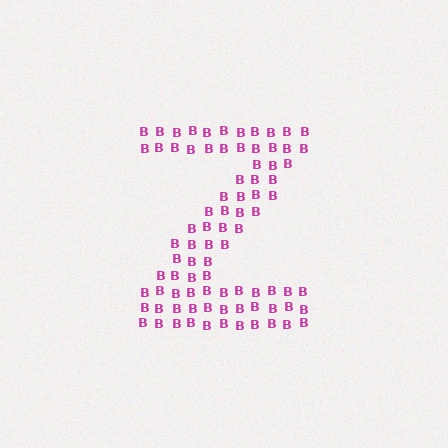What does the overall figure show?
The overall figure shows the letter Z.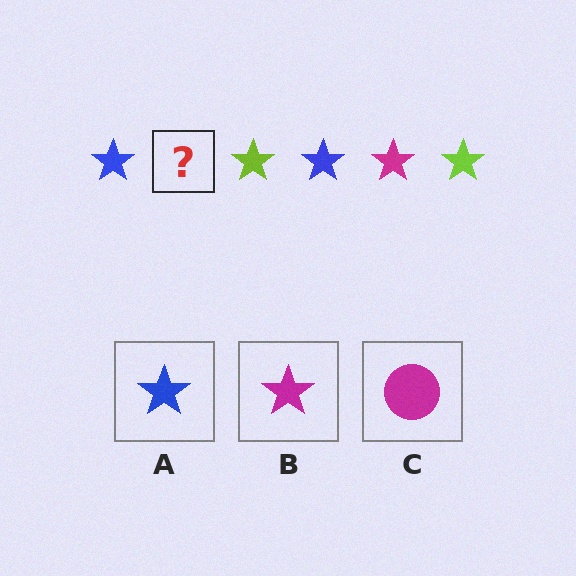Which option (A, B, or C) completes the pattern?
B.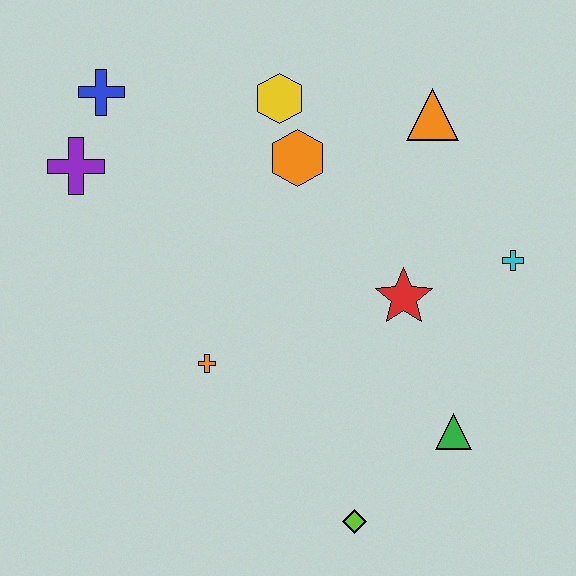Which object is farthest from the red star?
The blue cross is farthest from the red star.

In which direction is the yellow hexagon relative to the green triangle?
The yellow hexagon is above the green triangle.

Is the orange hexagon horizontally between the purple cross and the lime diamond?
Yes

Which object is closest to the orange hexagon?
The yellow hexagon is closest to the orange hexagon.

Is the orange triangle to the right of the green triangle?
No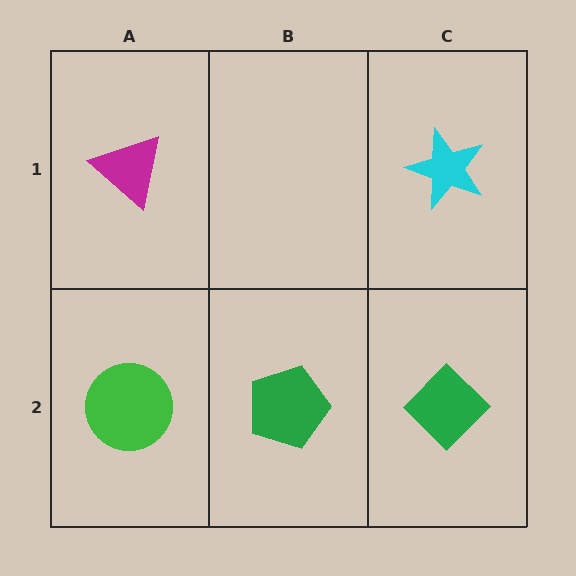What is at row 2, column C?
A green diamond.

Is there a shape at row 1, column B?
No, that cell is empty.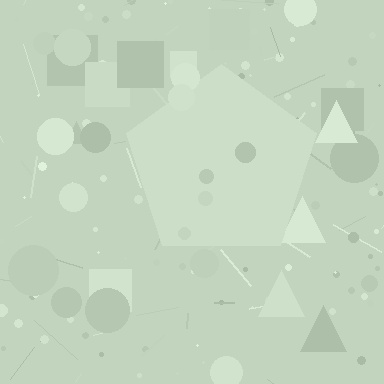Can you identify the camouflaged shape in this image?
The camouflaged shape is a pentagon.